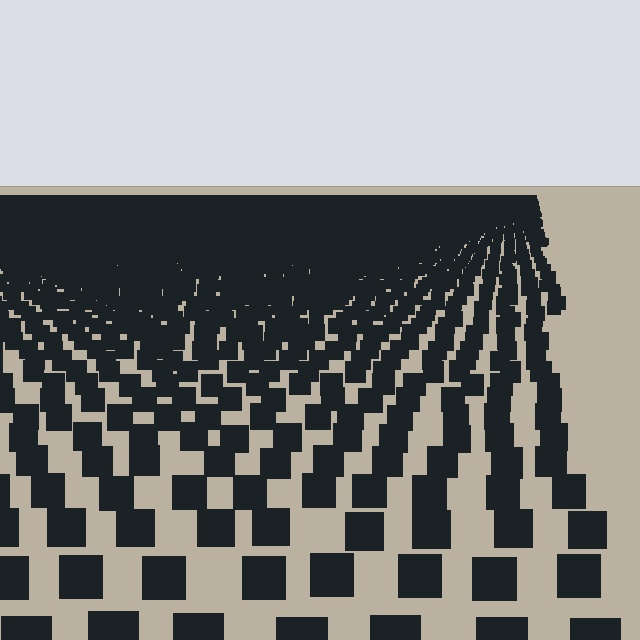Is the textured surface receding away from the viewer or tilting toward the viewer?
The surface is receding away from the viewer. Texture elements get smaller and denser toward the top.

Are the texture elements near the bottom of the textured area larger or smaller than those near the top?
Larger. Near the bottom, elements are closer to the viewer and appear at a bigger on-screen size.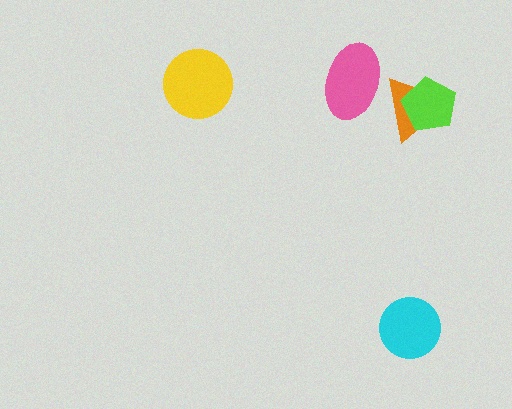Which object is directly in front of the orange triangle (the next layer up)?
The lime pentagon is directly in front of the orange triangle.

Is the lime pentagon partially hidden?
No, no other shape covers it.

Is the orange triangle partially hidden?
Yes, it is partially covered by another shape.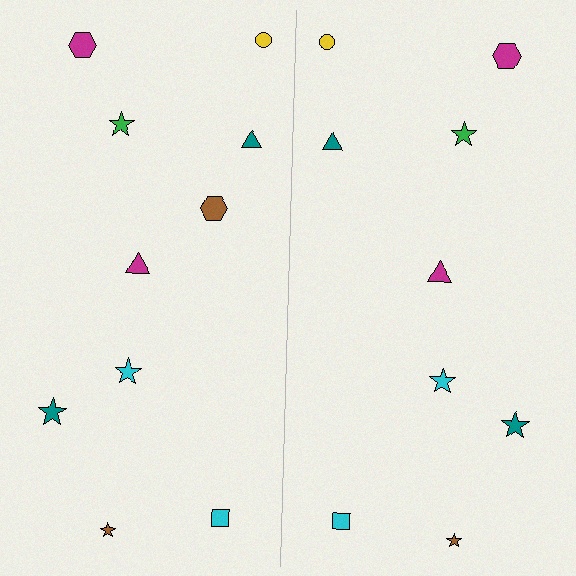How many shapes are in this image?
There are 19 shapes in this image.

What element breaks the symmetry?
A brown hexagon is missing from the right side.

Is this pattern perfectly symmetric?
No, the pattern is not perfectly symmetric. A brown hexagon is missing from the right side.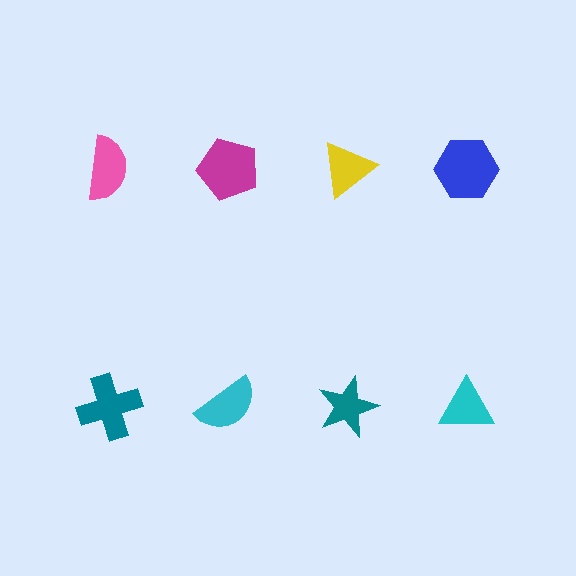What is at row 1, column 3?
A yellow triangle.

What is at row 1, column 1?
A pink semicircle.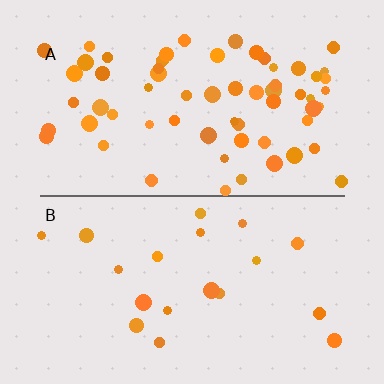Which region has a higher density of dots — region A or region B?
A (the top).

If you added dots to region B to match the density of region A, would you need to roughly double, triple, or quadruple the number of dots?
Approximately triple.